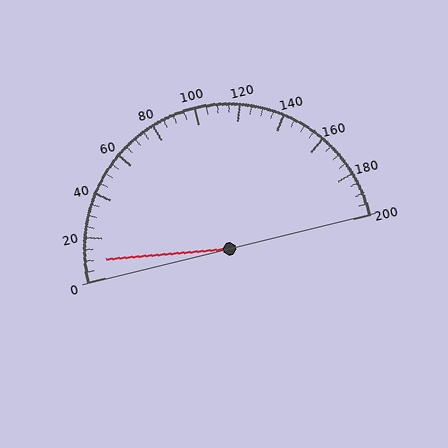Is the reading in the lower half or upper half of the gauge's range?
The reading is in the lower half of the range (0 to 200).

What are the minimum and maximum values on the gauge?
The gauge ranges from 0 to 200.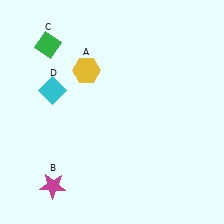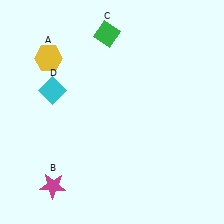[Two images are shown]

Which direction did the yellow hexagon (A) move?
The yellow hexagon (A) moved left.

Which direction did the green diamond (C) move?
The green diamond (C) moved right.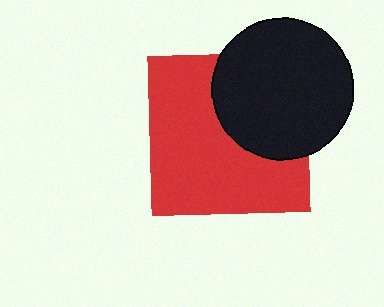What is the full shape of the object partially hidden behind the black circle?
The partially hidden object is a red square.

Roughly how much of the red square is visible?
About half of it is visible (roughly 64%).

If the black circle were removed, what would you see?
You would see the complete red square.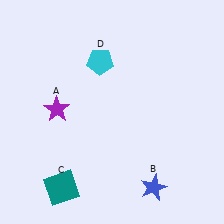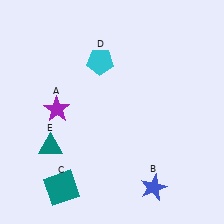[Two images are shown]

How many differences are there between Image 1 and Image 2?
There is 1 difference between the two images.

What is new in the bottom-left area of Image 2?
A teal triangle (E) was added in the bottom-left area of Image 2.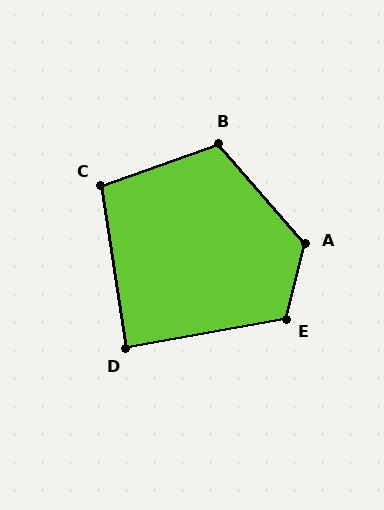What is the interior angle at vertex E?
Approximately 114 degrees (obtuse).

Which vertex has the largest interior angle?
A, at approximately 124 degrees.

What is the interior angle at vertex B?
Approximately 112 degrees (obtuse).